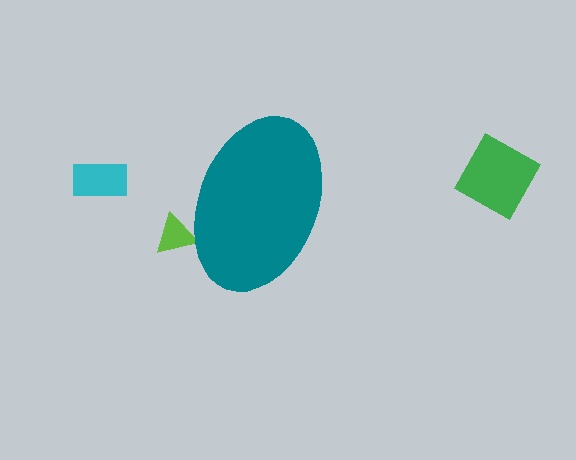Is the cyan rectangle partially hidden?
No, the cyan rectangle is fully visible.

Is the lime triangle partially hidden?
Yes, the lime triangle is partially hidden behind the teal ellipse.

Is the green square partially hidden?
No, the green square is fully visible.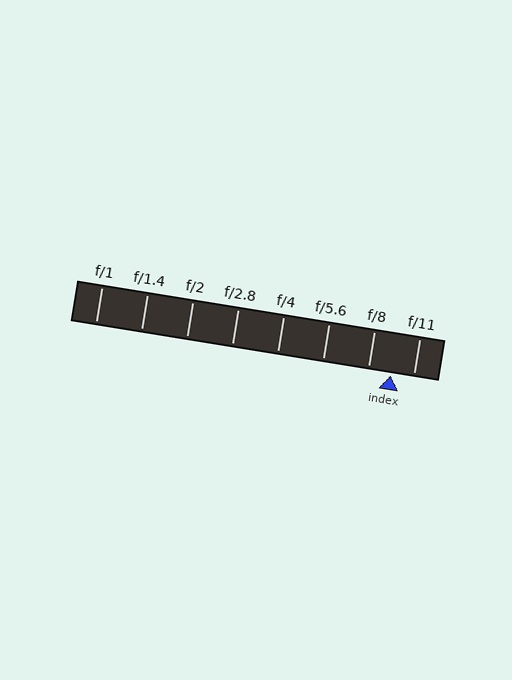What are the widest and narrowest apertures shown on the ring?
The widest aperture shown is f/1 and the narrowest is f/11.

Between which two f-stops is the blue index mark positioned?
The index mark is between f/8 and f/11.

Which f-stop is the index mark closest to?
The index mark is closest to f/11.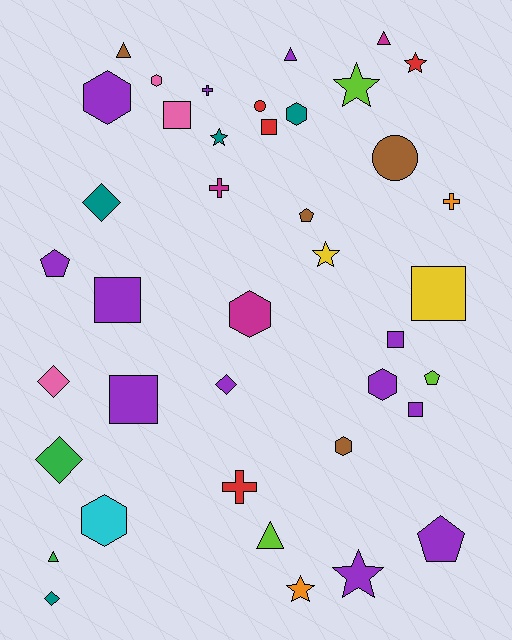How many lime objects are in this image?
There are 3 lime objects.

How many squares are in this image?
There are 7 squares.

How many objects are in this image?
There are 40 objects.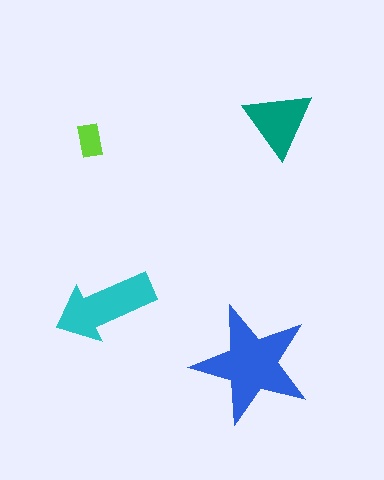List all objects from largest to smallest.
The blue star, the cyan arrow, the teal triangle, the lime rectangle.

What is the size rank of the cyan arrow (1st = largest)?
2nd.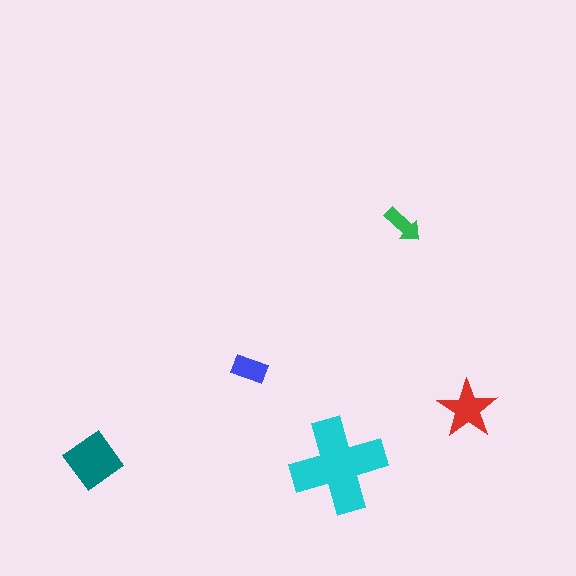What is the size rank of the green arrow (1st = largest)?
5th.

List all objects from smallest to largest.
The green arrow, the blue rectangle, the red star, the teal diamond, the cyan cross.